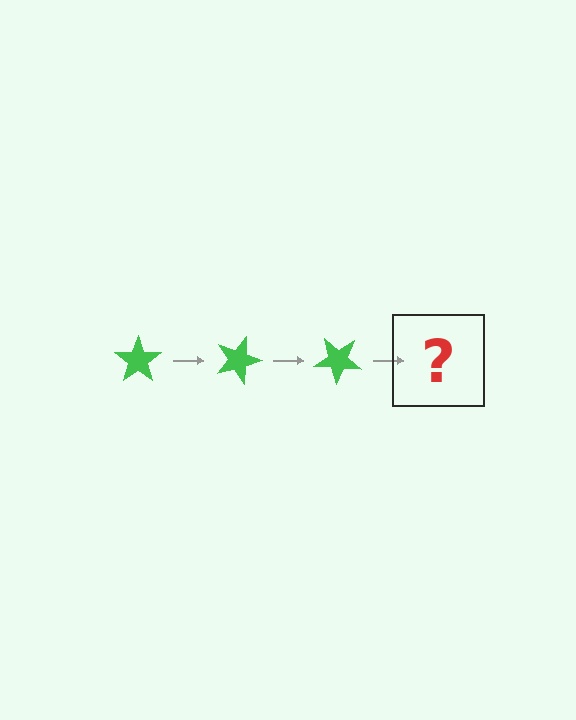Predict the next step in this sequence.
The next step is a green star rotated 60 degrees.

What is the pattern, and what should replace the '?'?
The pattern is that the star rotates 20 degrees each step. The '?' should be a green star rotated 60 degrees.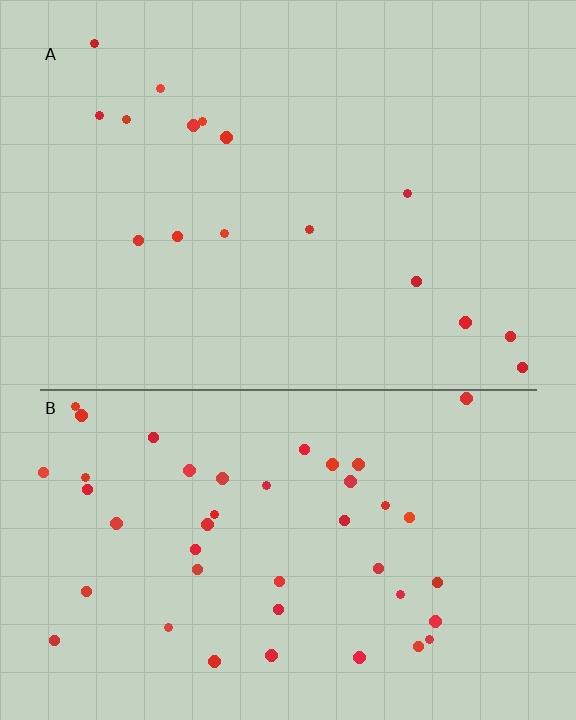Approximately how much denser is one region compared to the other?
Approximately 2.7× — region B over region A.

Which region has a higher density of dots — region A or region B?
B (the bottom).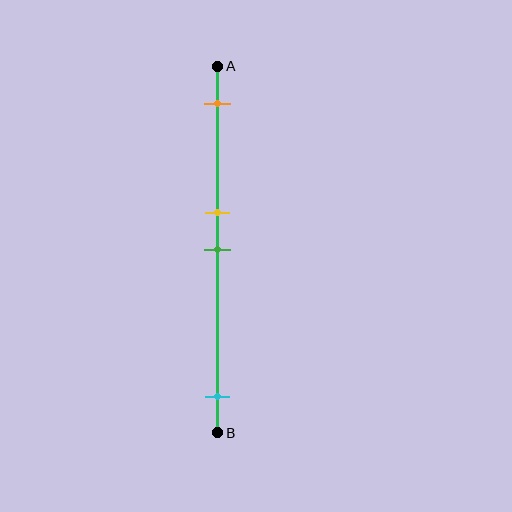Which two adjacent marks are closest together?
The yellow and green marks are the closest adjacent pair.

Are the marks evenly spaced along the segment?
No, the marks are not evenly spaced.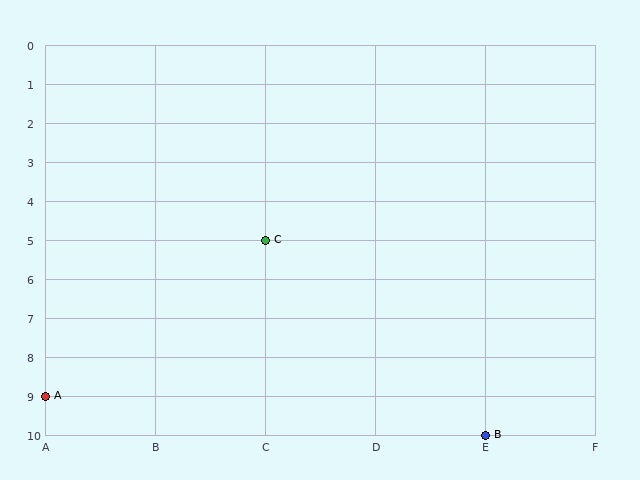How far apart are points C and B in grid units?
Points C and B are 2 columns and 5 rows apart (about 5.4 grid units diagonally).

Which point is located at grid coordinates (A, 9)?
Point A is at (A, 9).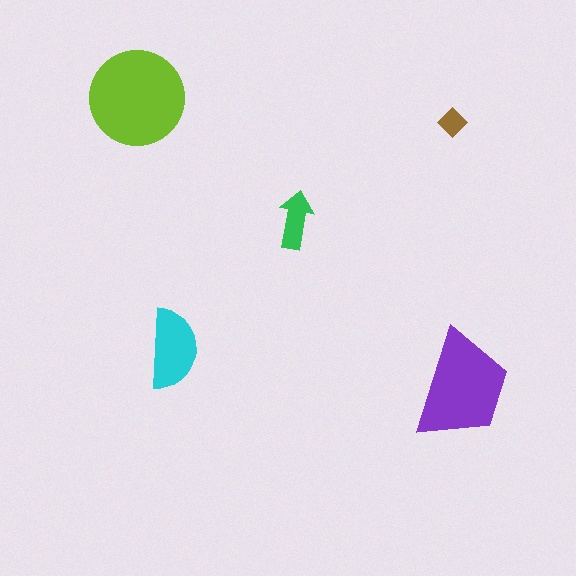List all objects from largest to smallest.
The lime circle, the purple trapezoid, the cyan semicircle, the green arrow, the brown diamond.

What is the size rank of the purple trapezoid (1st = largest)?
2nd.